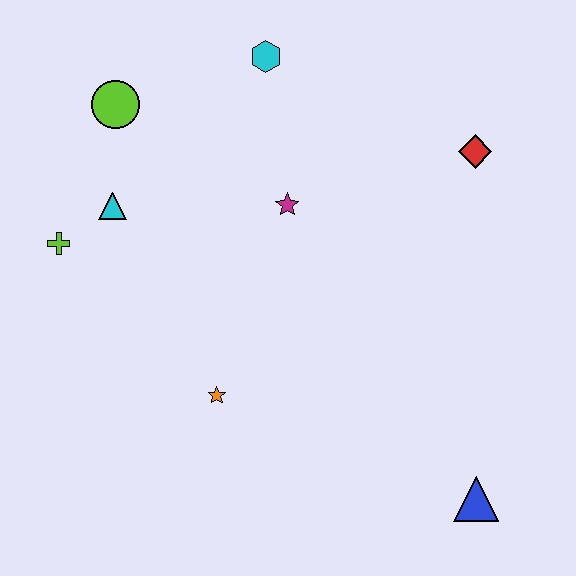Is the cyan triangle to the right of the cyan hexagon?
No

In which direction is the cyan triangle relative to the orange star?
The cyan triangle is above the orange star.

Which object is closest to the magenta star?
The cyan hexagon is closest to the magenta star.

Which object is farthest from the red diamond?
The lime cross is farthest from the red diamond.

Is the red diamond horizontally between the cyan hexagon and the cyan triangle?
No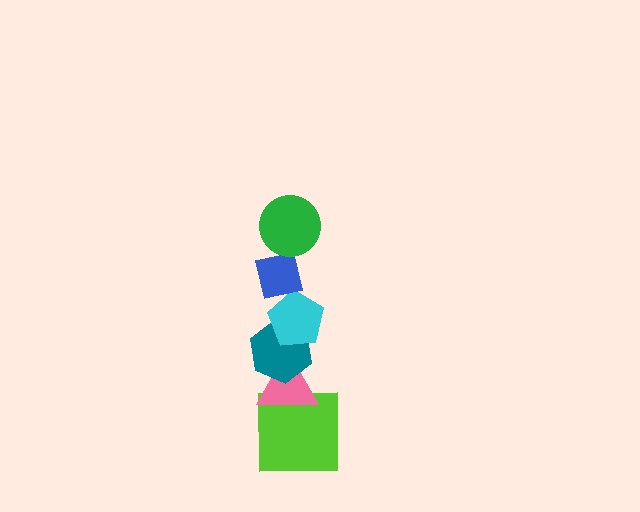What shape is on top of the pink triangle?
The teal hexagon is on top of the pink triangle.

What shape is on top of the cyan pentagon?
The blue square is on top of the cyan pentagon.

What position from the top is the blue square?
The blue square is 2nd from the top.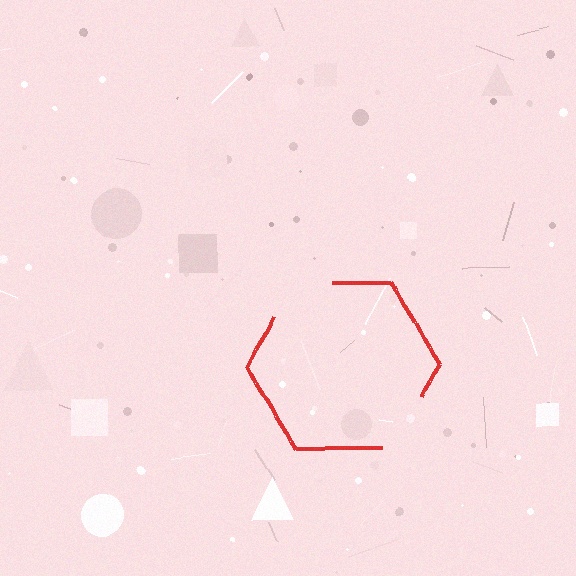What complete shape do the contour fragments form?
The contour fragments form a hexagon.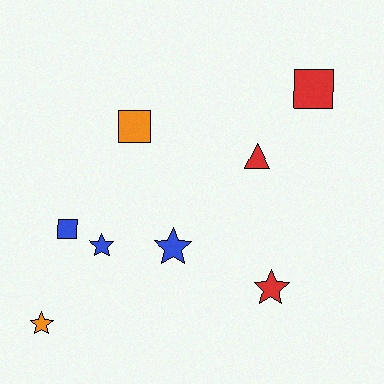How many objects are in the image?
There are 8 objects.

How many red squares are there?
There is 1 red square.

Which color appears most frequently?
Blue, with 3 objects.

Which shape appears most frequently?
Star, with 4 objects.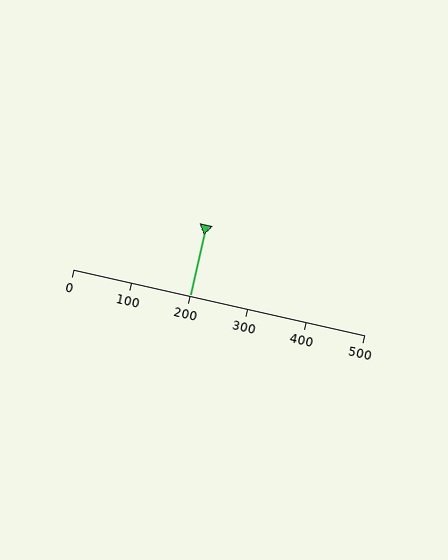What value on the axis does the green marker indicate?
The marker indicates approximately 200.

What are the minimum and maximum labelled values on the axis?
The axis runs from 0 to 500.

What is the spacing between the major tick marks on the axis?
The major ticks are spaced 100 apart.